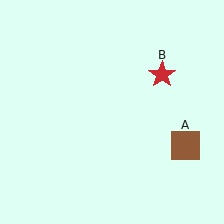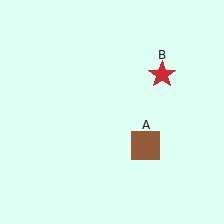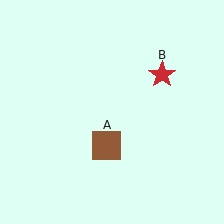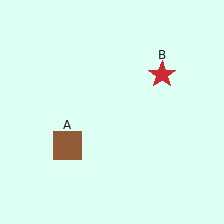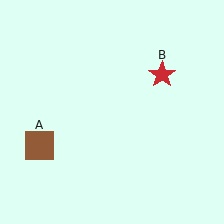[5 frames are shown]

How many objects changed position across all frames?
1 object changed position: brown square (object A).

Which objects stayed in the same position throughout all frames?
Red star (object B) remained stationary.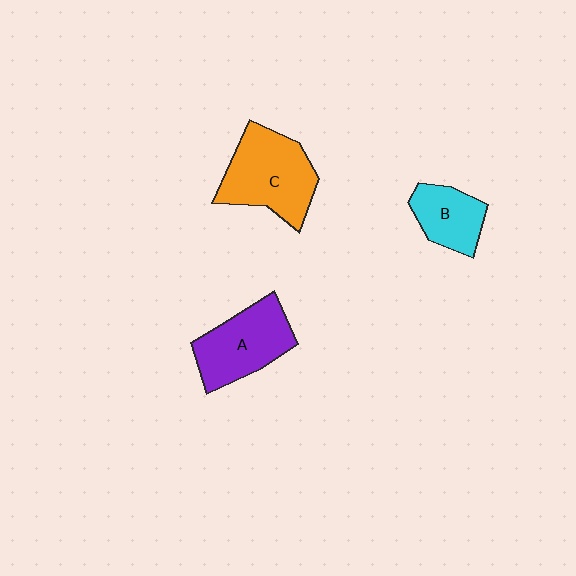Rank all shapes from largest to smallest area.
From largest to smallest: C (orange), A (purple), B (cyan).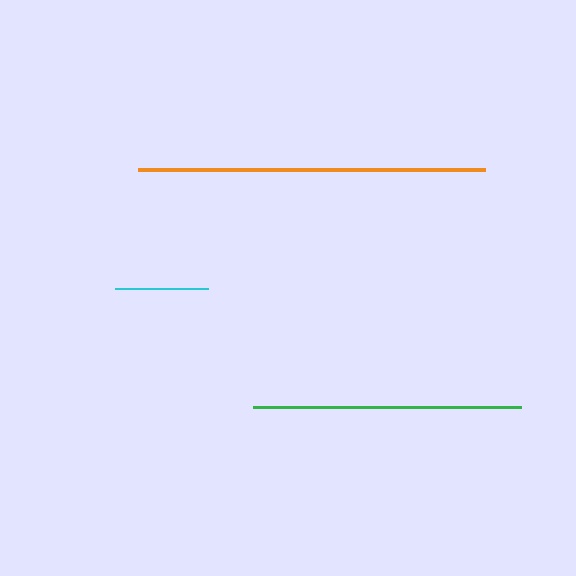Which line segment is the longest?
The orange line is the longest at approximately 348 pixels.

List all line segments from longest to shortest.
From longest to shortest: orange, green, cyan.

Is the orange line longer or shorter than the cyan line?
The orange line is longer than the cyan line.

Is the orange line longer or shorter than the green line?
The orange line is longer than the green line.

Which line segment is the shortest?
The cyan line is the shortest at approximately 93 pixels.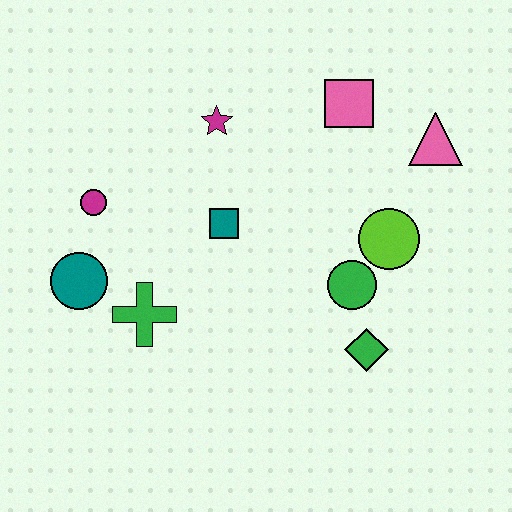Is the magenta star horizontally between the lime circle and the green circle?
No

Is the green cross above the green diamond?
Yes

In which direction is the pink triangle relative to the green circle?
The pink triangle is above the green circle.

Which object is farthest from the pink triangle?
The teal circle is farthest from the pink triangle.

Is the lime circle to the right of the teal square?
Yes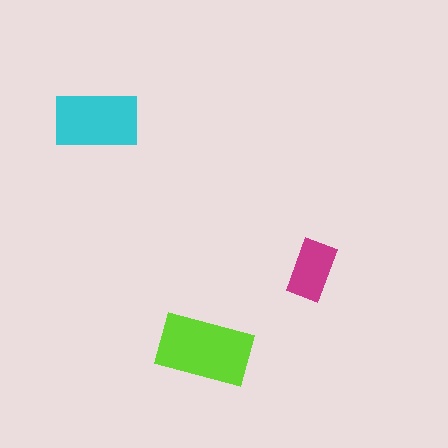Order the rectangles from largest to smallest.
the lime one, the cyan one, the magenta one.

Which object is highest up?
The cyan rectangle is topmost.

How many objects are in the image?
There are 3 objects in the image.